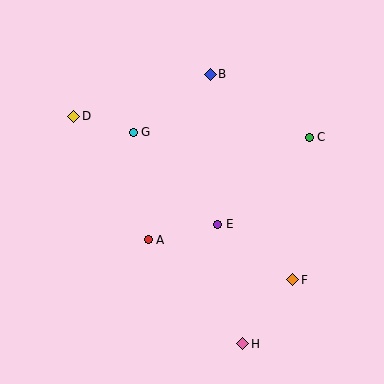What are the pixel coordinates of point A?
Point A is at (148, 240).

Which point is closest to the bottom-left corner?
Point A is closest to the bottom-left corner.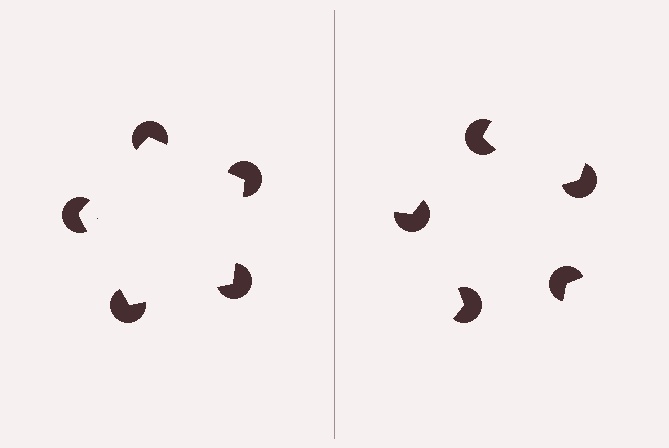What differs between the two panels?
The pac-man discs are positioned identically on both sides; only the wedge orientations differ. On the left they align to a pentagon; on the right they are misaligned.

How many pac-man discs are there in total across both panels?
10 — 5 on each side.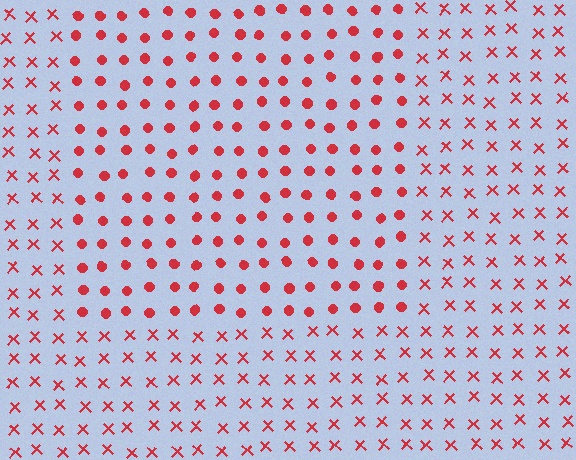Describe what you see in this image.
The image is filled with small red elements arranged in a uniform grid. A rectangle-shaped region contains circles, while the surrounding area contains X marks. The boundary is defined purely by the change in element shape.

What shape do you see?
I see a rectangle.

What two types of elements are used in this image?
The image uses circles inside the rectangle region and X marks outside it.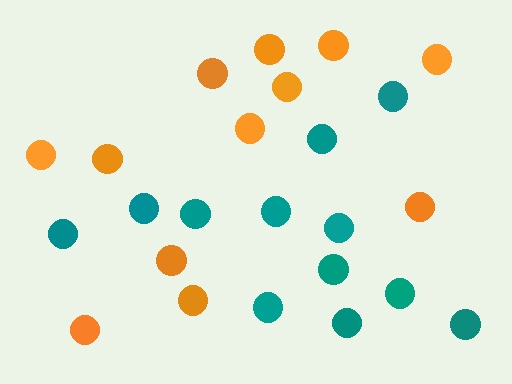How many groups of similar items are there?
There are 2 groups: one group of teal circles (12) and one group of orange circles (12).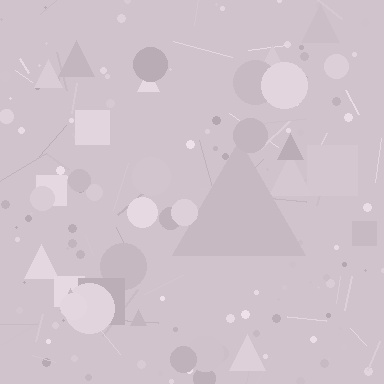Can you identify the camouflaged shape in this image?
The camouflaged shape is a triangle.